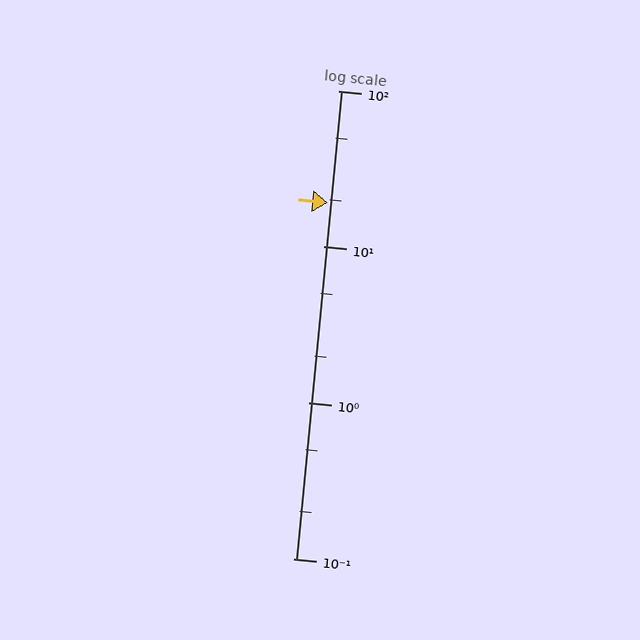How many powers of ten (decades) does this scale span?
The scale spans 3 decades, from 0.1 to 100.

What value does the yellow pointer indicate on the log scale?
The pointer indicates approximately 19.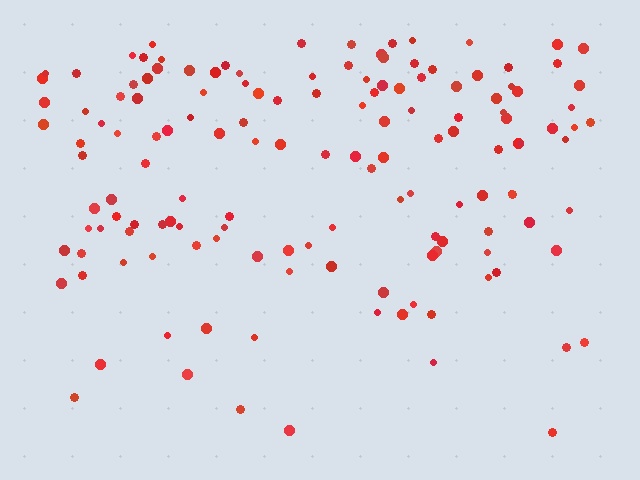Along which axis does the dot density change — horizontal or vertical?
Vertical.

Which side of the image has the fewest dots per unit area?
The bottom.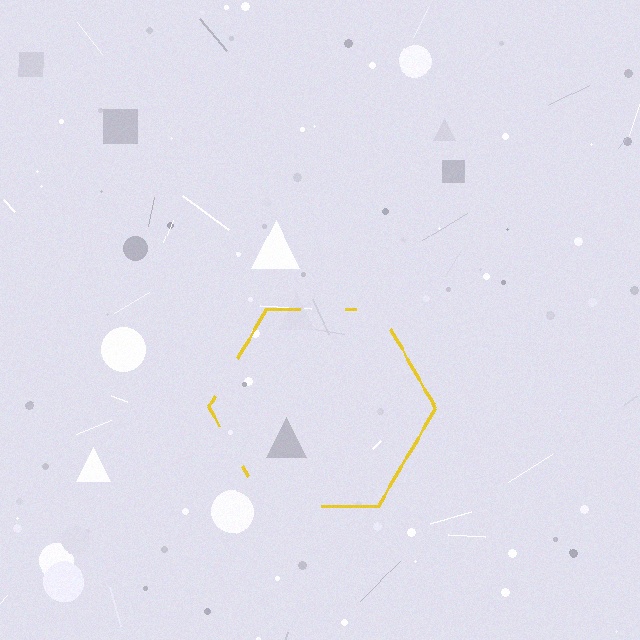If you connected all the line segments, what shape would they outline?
They would outline a hexagon.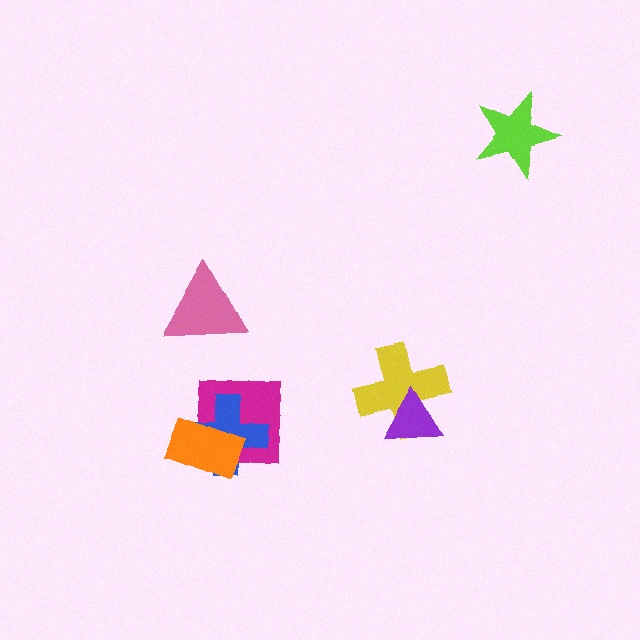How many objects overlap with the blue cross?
2 objects overlap with the blue cross.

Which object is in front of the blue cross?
The orange rectangle is in front of the blue cross.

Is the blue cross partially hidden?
Yes, it is partially covered by another shape.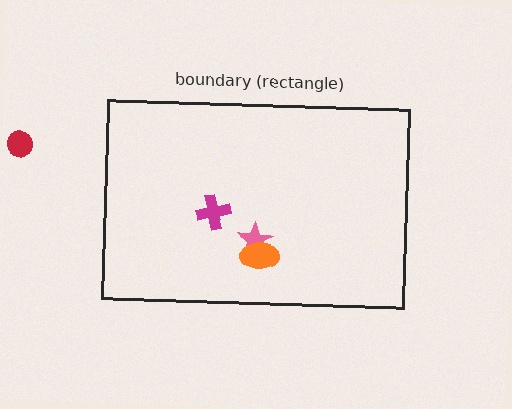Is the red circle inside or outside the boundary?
Outside.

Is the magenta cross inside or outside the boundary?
Inside.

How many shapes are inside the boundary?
3 inside, 1 outside.